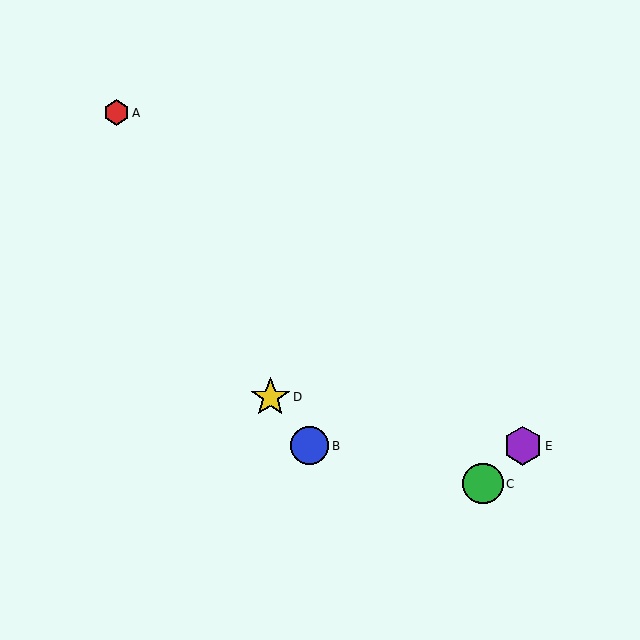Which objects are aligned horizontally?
Objects B, E are aligned horizontally.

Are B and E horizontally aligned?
Yes, both are at y≈446.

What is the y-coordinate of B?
Object B is at y≈446.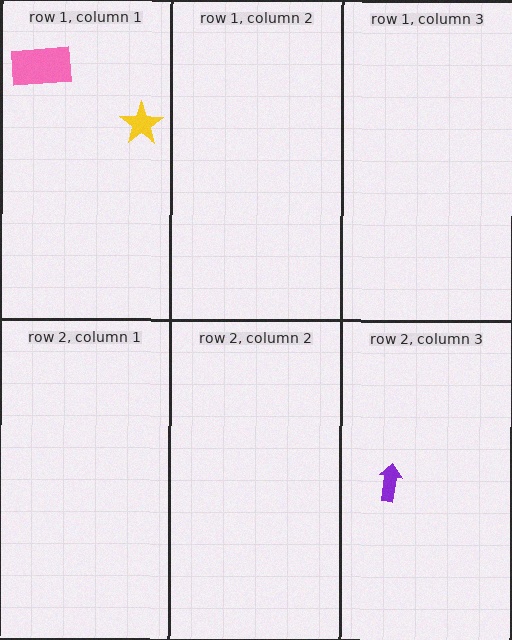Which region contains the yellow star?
The row 1, column 1 region.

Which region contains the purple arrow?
The row 2, column 3 region.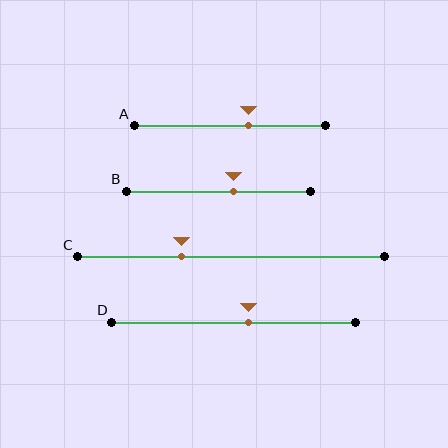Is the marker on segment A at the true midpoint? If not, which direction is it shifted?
No, the marker on segment A is shifted to the right by about 10% of the segment length.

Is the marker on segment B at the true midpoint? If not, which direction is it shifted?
No, the marker on segment B is shifted to the right by about 8% of the segment length.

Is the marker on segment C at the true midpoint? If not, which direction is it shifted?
No, the marker on segment C is shifted to the left by about 16% of the segment length.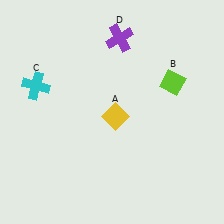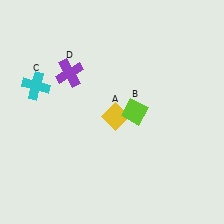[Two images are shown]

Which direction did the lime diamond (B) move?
The lime diamond (B) moved left.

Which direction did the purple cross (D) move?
The purple cross (D) moved left.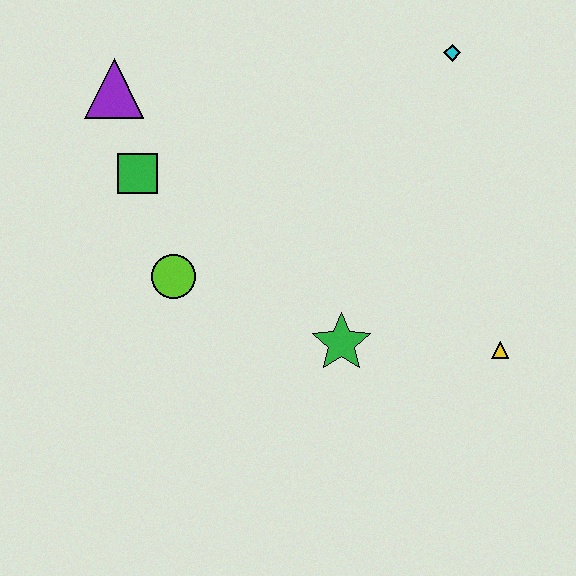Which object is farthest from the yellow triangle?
The purple triangle is farthest from the yellow triangle.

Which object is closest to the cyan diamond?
The yellow triangle is closest to the cyan diamond.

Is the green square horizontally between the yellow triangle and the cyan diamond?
No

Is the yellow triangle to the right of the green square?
Yes